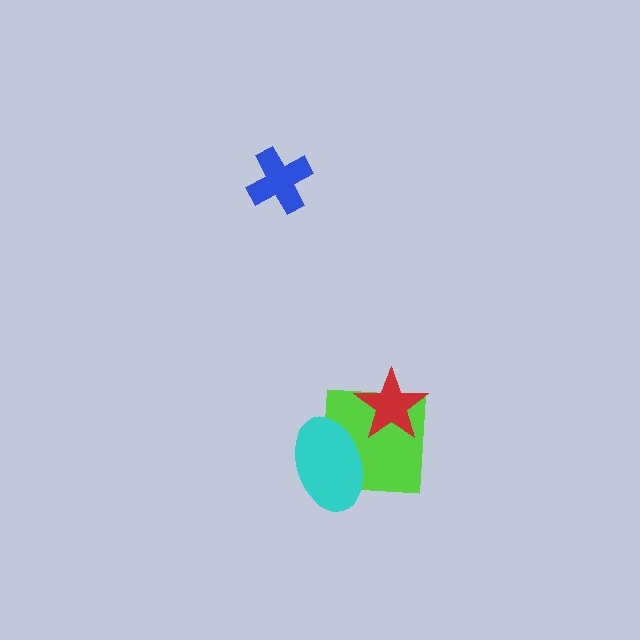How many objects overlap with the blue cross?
0 objects overlap with the blue cross.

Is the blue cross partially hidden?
No, no other shape covers it.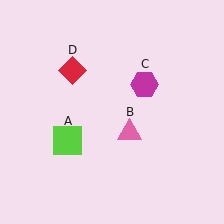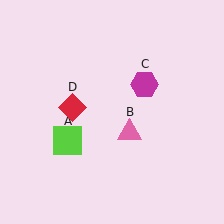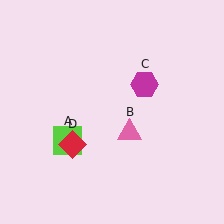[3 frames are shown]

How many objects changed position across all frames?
1 object changed position: red diamond (object D).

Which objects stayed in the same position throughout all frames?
Lime square (object A) and pink triangle (object B) and magenta hexagon (object C) remained stationary.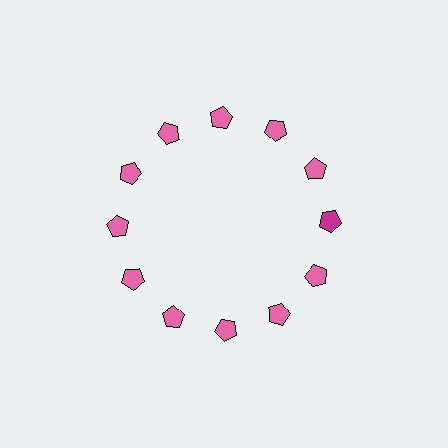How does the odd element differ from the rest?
It has a different color: magenta instead of pink.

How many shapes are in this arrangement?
There are 12 shapes arranged in a ring pattern.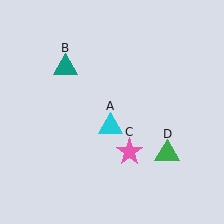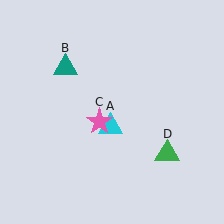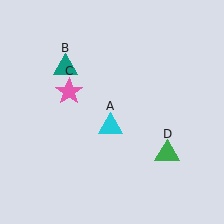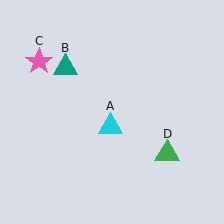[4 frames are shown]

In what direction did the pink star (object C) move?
The pink star (object C) moved up and to the left.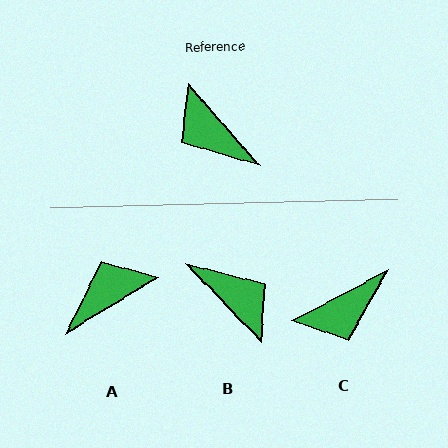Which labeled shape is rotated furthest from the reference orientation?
B, about 177 degrees away.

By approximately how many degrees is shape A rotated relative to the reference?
Approximately 99 degrees clockwise.